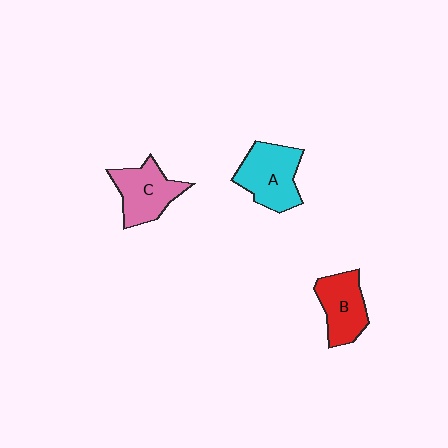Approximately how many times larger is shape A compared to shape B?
Approximately 1.2 times.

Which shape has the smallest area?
Shape B (red).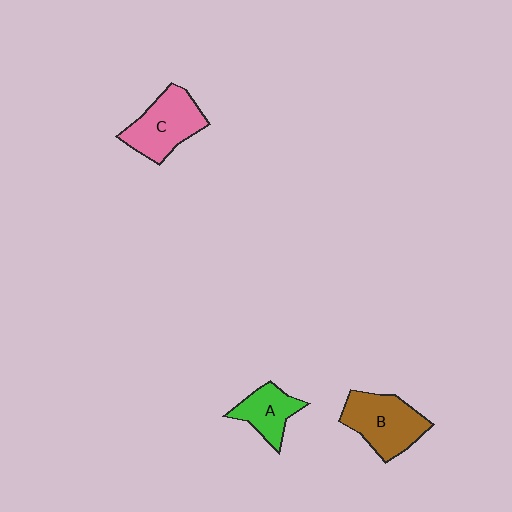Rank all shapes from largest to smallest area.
From largest to smallest: B (brown), C (pink), A (green).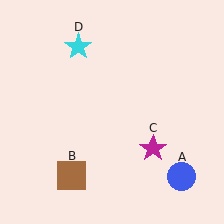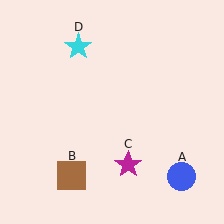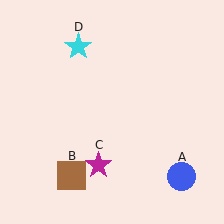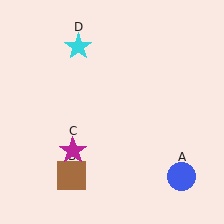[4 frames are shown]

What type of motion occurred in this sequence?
The magenta star (object C) rotated clockwise around the center of the scene.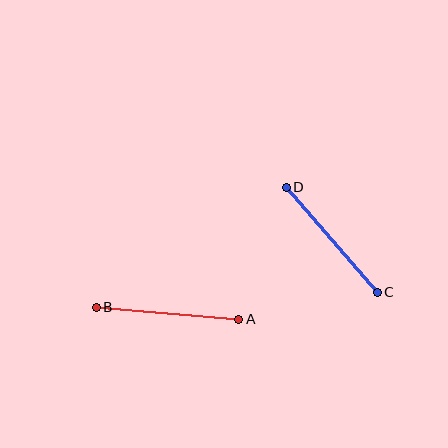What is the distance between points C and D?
The distance is approximately 139 pixels.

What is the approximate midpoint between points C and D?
The midpoint is at approximately (332, 240) pixels.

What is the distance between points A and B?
The distance is approximately 143 pixels.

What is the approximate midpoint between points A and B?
The midpoint is at approximately (167, 313) pixels.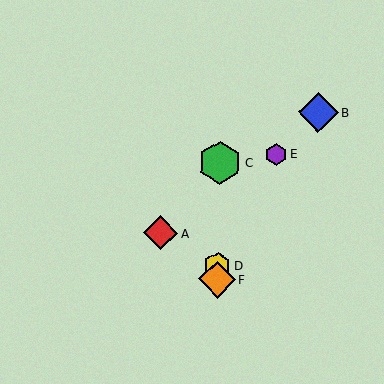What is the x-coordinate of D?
Object D is at x≈217.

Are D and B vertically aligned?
No, D is at x≈217 and B is at x≈318.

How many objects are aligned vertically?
3 objects (C, D, F) are aligned vertically.